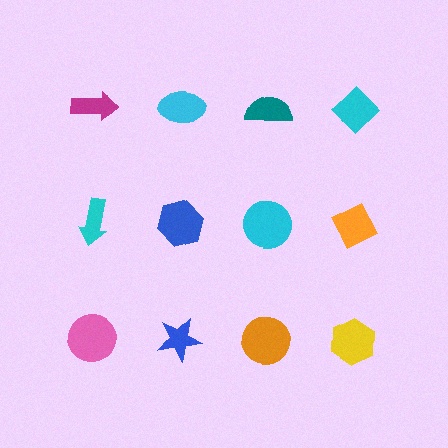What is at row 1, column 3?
A teal semicircle.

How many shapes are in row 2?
4 shapes.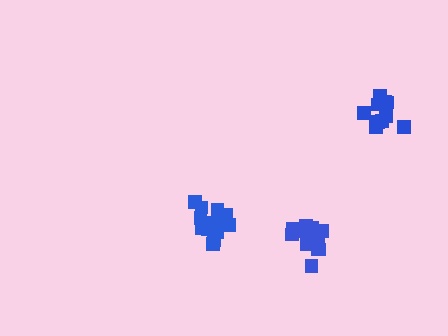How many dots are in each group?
Group 1: 14 dots, Group 2: 17 dots, Group 3: 18 dots (49 total).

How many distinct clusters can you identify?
There are 3 distinct clusters.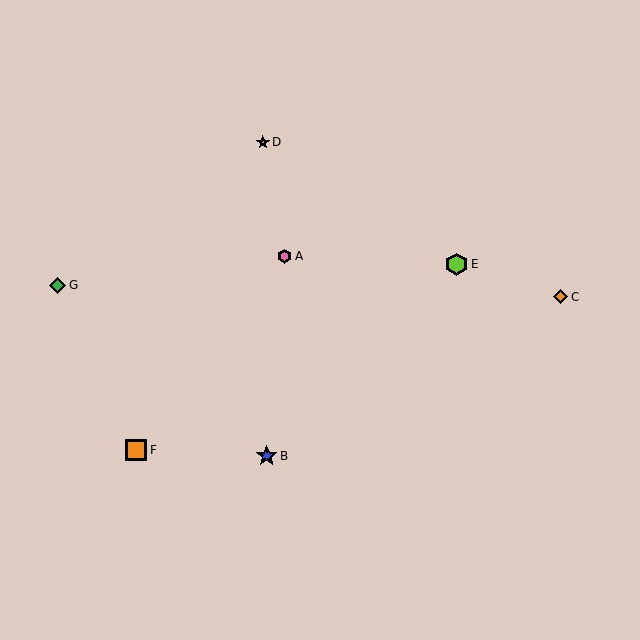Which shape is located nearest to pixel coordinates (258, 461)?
The blue star (labeled B) at (267, 456) is nearest to that location.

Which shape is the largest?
The lime hexagon (labeled E) is the largest.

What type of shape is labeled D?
Shape D is a pink star.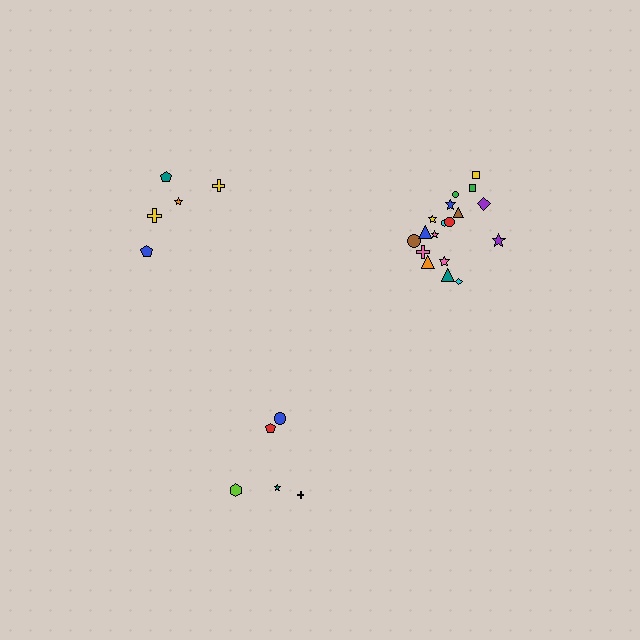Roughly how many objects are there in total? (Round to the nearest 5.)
Roughly 30 objects in total.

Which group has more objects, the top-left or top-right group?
The top-right group.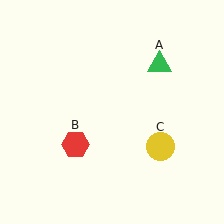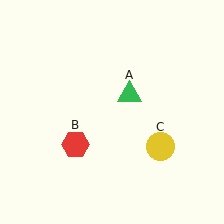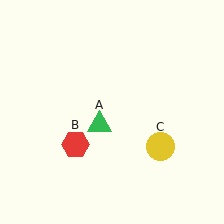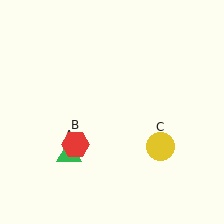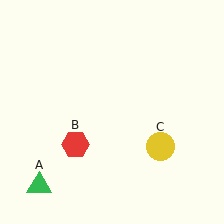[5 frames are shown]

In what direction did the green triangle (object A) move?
The green triangle (object A) moved down and to the left.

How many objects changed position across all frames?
1 object changed position: green triangle (object A).